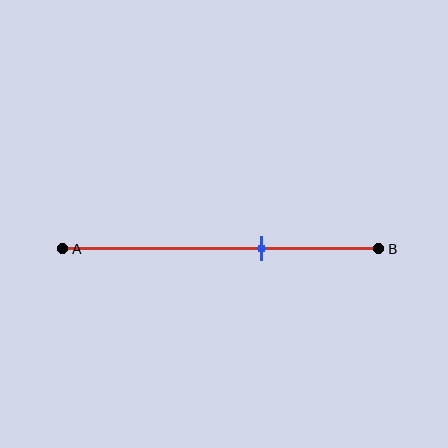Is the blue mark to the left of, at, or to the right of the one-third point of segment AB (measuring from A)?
The blue mark is to the right of the one-third point of segment AB.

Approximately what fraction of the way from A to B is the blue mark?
The blue mark is approximately 65% of the way from A to B.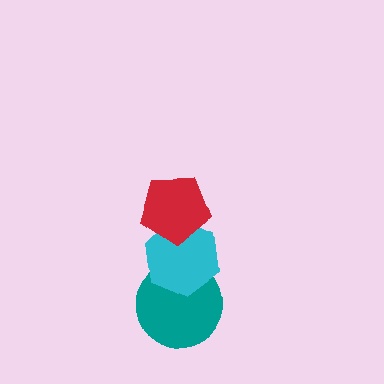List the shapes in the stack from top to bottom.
From top to bottom: the red pentagon, the cyan hexagon, the teal circle.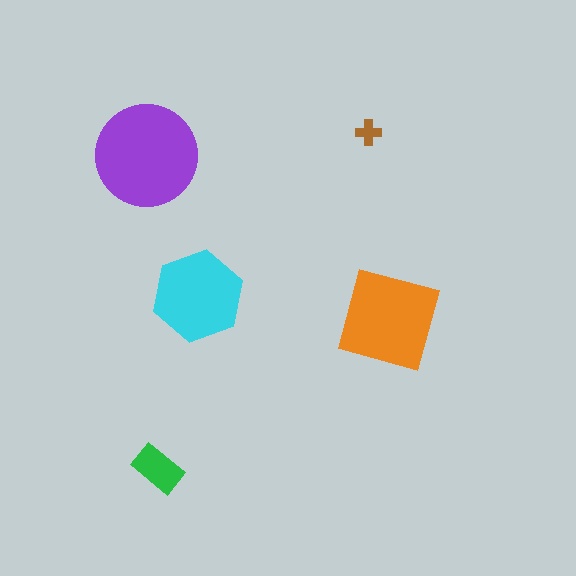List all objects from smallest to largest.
The brown cross, the green rectangle, the cyan hexagon, the orange diamond, the purple circle.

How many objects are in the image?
There are 5 objects in the image.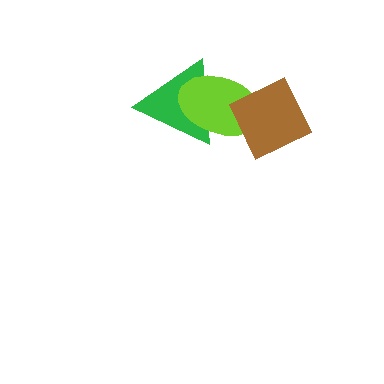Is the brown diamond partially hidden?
No, no other shape covers it.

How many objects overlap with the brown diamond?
1 object overlaps with the brown diamond.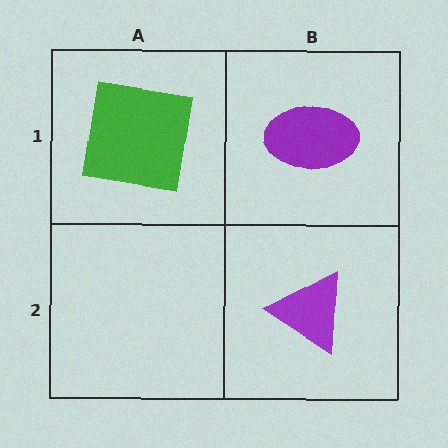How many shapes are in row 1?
2 shapes.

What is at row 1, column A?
A green square.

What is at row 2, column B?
A purple triangle.